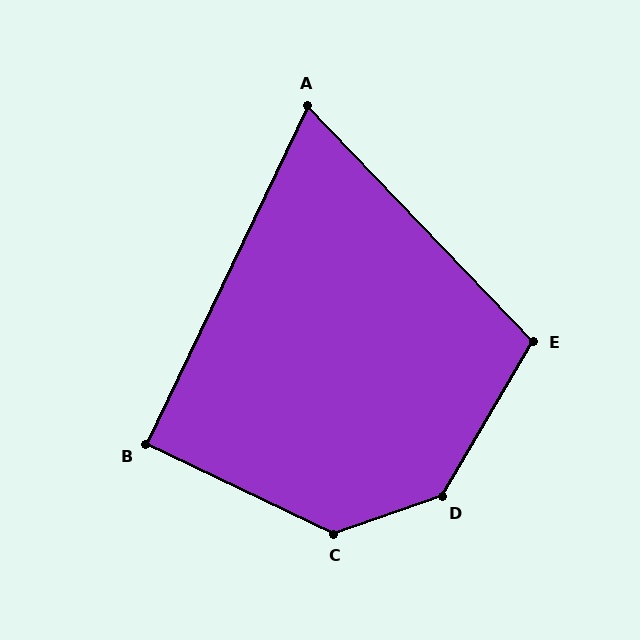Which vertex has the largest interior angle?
D, at approximately 140 degrees.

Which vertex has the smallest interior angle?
A, at approximately 69 degrees.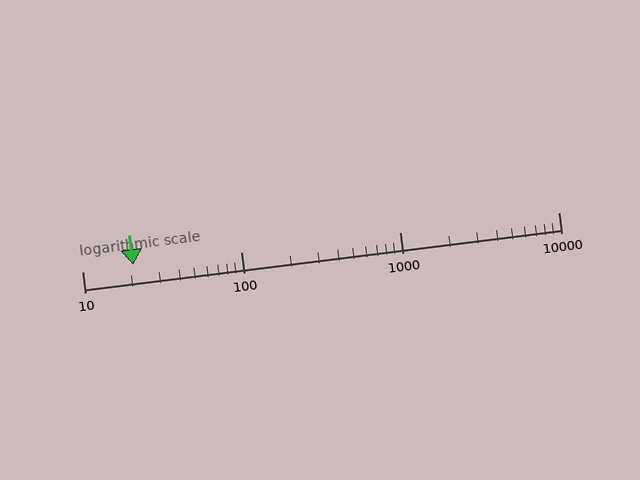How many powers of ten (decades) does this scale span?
The scale spans 3 decades, from 10 to 10000.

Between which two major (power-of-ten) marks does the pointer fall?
The pointer is between 10 and 100.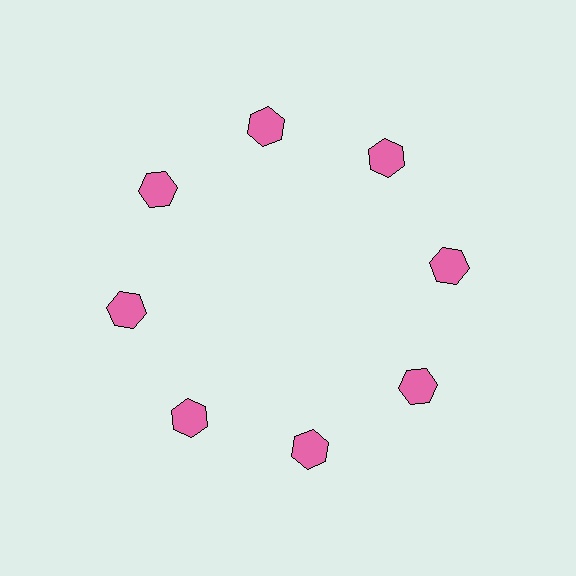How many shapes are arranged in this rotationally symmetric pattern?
There are 8 shapes, arranged in 8 groups of 1.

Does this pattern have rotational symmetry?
Yes, this pattern has 8-fold rotational symmetry. It looks the same after rotating 45 degrees around the center.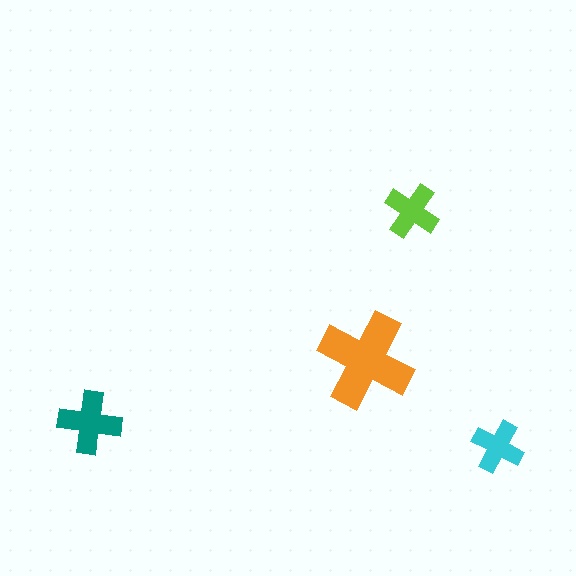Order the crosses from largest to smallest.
the orange one, the teal one, the lime one, the cyan one.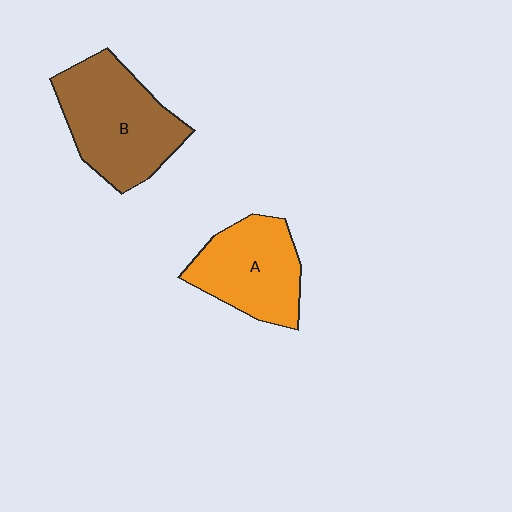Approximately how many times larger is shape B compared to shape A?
Approximately 1.3 times.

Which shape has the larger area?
Shape B (brown).